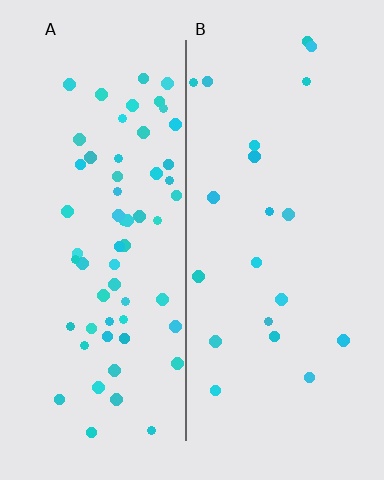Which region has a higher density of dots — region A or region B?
A (the left).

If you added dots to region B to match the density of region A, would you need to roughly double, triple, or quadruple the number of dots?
Approximately triple.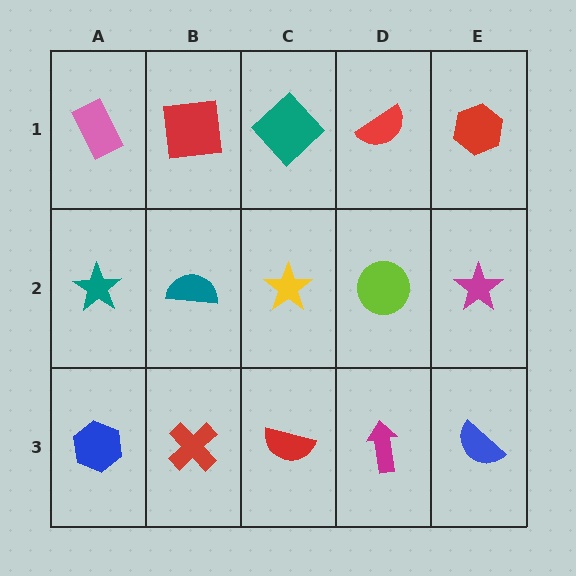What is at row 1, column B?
A red square.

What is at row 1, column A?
A pink rectangle.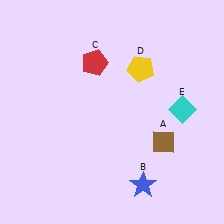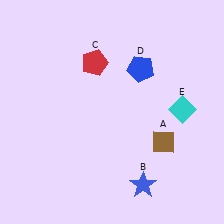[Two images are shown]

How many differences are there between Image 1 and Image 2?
There is 1 difference between the two images.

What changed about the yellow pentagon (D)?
In Image 1, D is yellow. In Image 2, it changed to blue.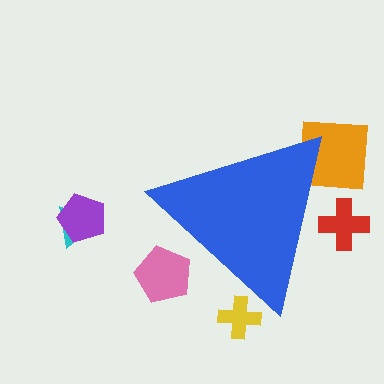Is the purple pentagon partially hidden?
No, the purple pentagon is fully visible.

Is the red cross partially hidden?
Yes, the red cross is partially hidden behind the blue triangle.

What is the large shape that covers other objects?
A blue triangle.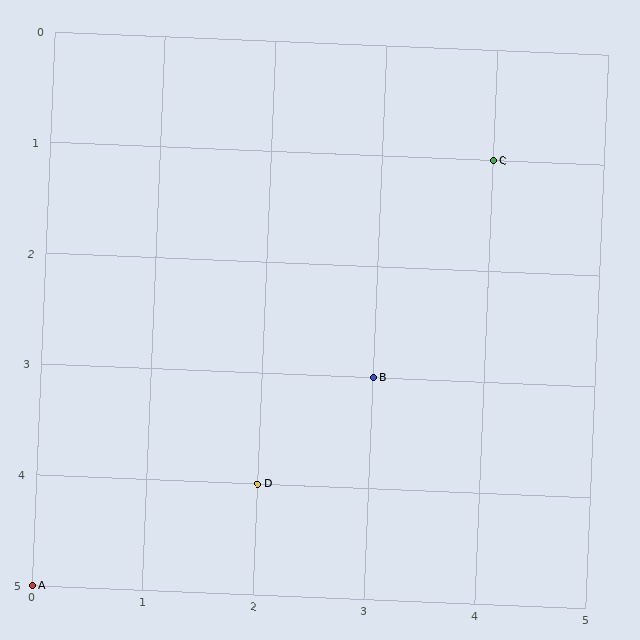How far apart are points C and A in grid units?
Points C and A are 4 columns and 4 rows apart (about 5.7 grid units diagonally).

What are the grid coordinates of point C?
Point C is at grid coordinates (4, 1).